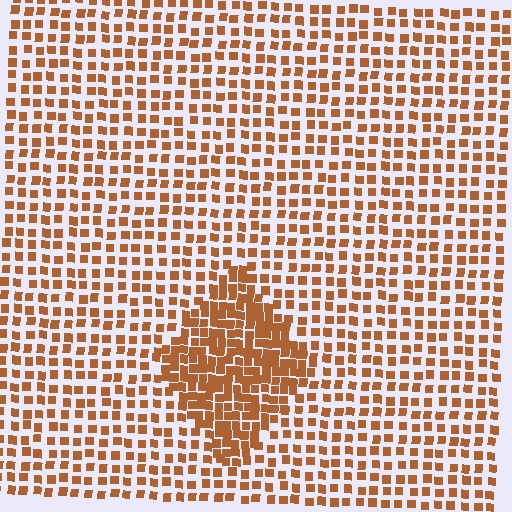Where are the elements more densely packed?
The elements are more densely packed inside the diamond boundary.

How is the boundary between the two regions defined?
The boundary is defined by a change in element density (approximately 2.0x ratio). All elements are the same color, size, and shape.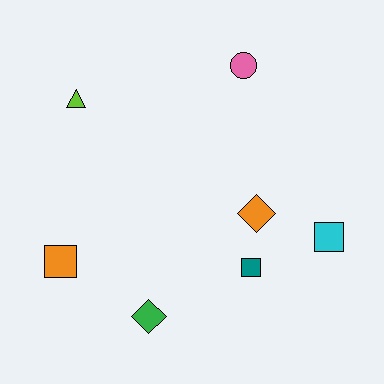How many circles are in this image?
There is 1 circle.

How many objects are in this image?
There are 7 objects.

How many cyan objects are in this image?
There is 1 cyan object.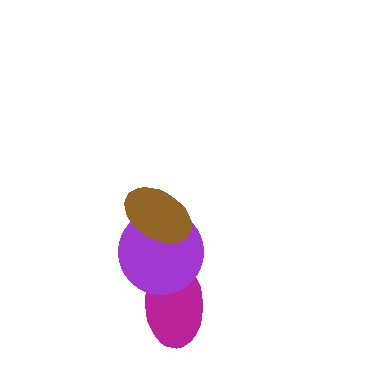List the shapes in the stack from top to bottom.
From top to bottom: the brown ellipse, the purple circle, the magenta ellipse.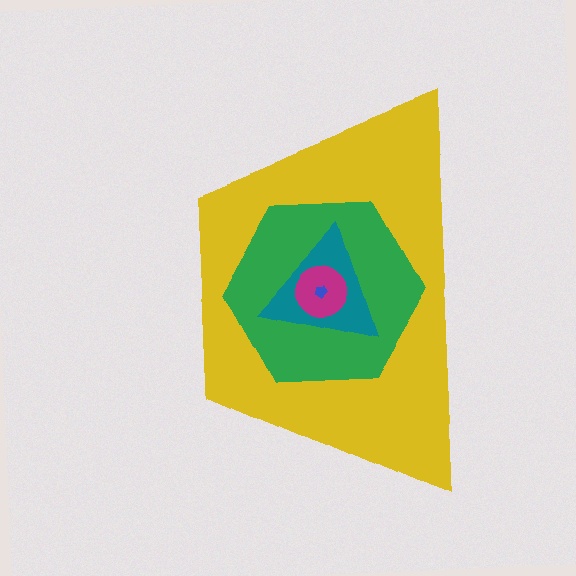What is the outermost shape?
The yellow trapezoid.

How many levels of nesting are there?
5.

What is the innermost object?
The blue pentagon.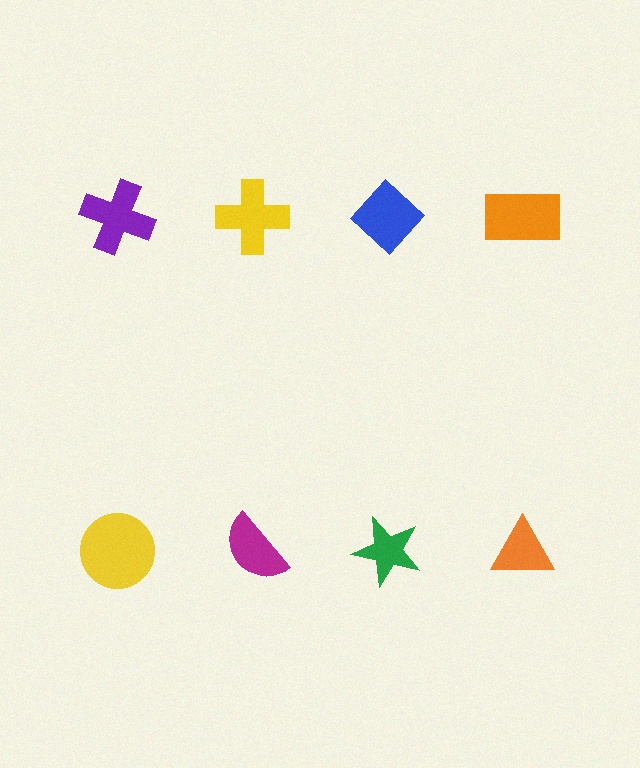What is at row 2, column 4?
An orange triangle.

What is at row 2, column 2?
A magenta semicircle.